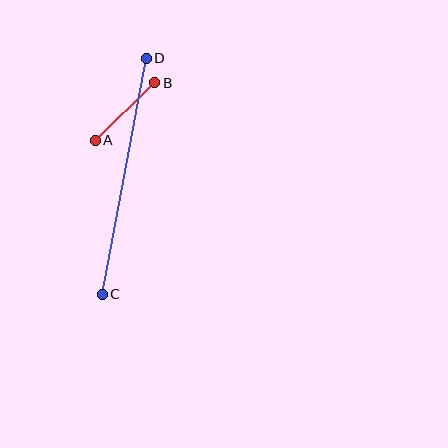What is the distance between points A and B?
The distance is approximately 83 pixels.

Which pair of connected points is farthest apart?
Points C and D are farthest apart.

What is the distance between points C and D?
The distance is approximately 240 pixels.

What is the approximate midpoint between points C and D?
The midpoint is at approximately (124, 176) pixels.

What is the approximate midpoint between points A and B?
The midpoint is at approximately (125, 111) pixels.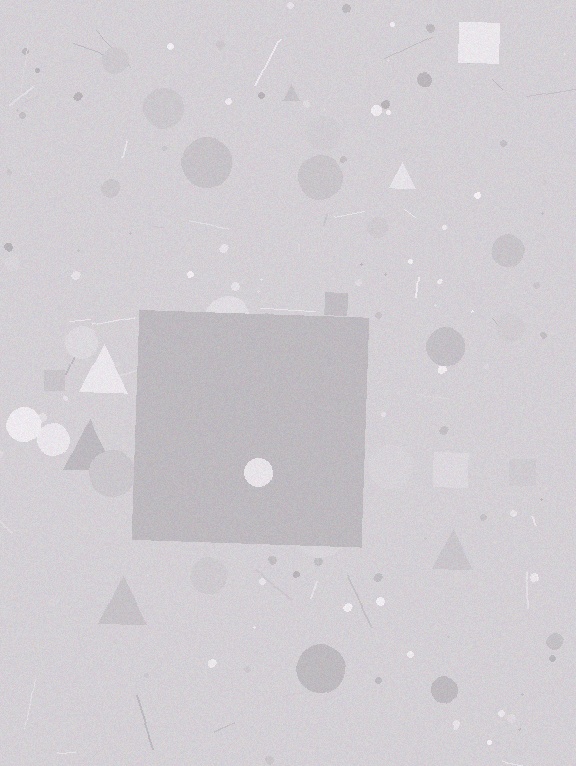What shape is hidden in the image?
A square is hidden in the image.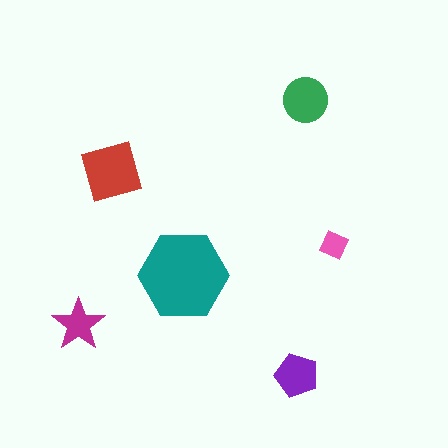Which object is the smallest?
The pink diamond.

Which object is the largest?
The teal hexagon.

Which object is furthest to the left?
The magenta star is leftmost.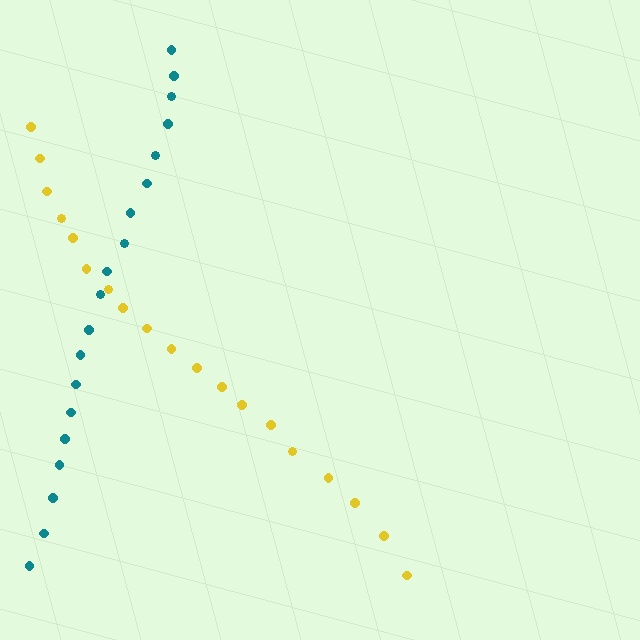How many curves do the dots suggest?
There are 2 distinct paths.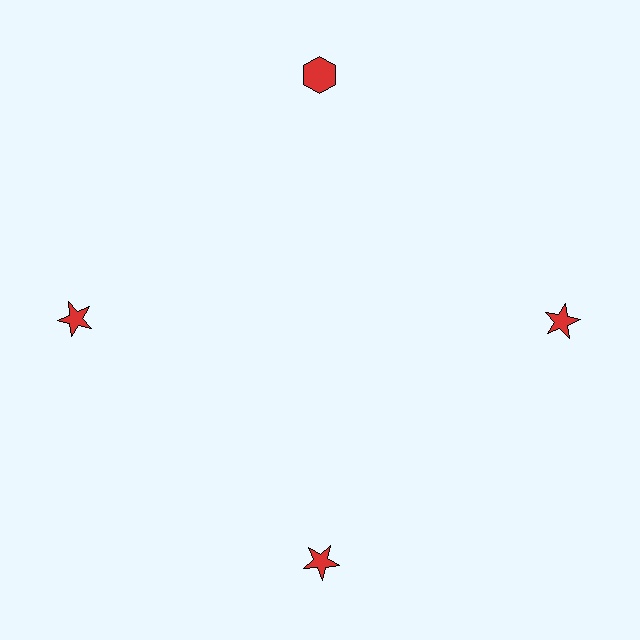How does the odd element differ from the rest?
It has a different shape: hexagon instead of star.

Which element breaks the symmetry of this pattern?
The red hexagon at roughly the 12 o'clock position breaks the symmetry. All other shapes are red stars.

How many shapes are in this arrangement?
There are 4 shapes arranged in a ring pattern.